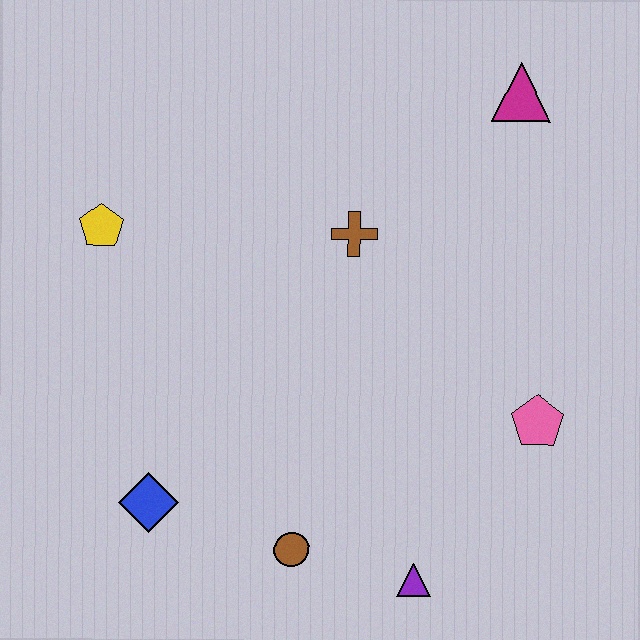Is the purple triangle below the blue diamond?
Yes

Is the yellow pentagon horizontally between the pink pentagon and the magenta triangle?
No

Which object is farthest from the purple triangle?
The magenta triangle is farthest from the purple triangle.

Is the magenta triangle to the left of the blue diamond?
No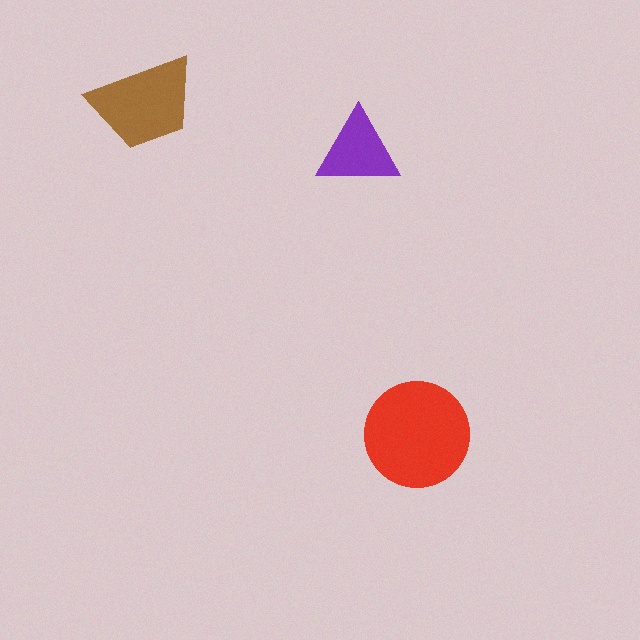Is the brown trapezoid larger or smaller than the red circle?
Smaller.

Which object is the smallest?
The purple triangle.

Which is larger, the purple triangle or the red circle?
The red circle.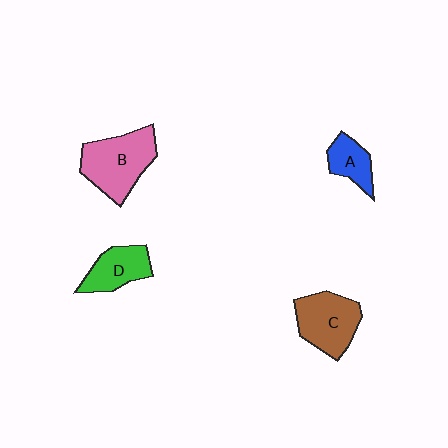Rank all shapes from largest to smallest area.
From largest to smallest: B (pink), C (brown), D (green), A (blue).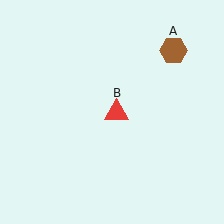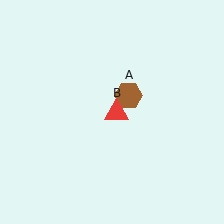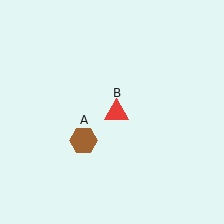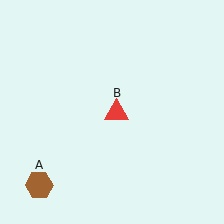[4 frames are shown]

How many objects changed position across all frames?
1 object changed position: brown hexagon (object A).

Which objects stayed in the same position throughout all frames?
Red triangle (object B) remained stationary.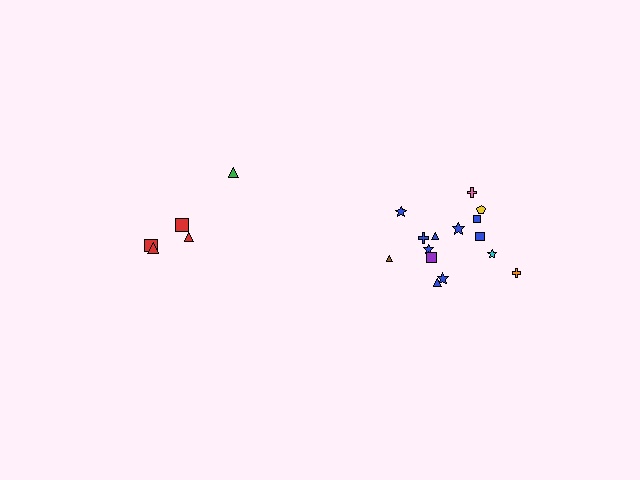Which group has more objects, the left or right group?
The right group.